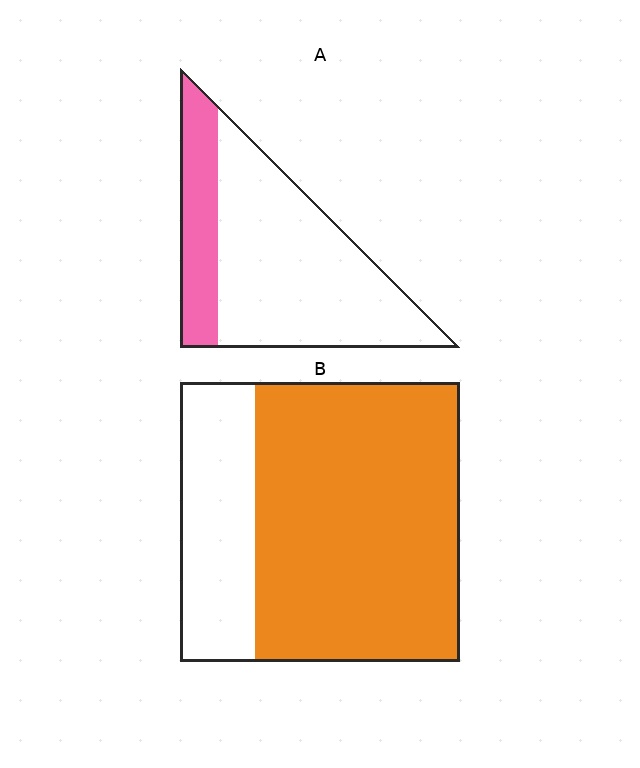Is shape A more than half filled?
No.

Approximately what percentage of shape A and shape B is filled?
A is approximately 25% and B is approximately 75%.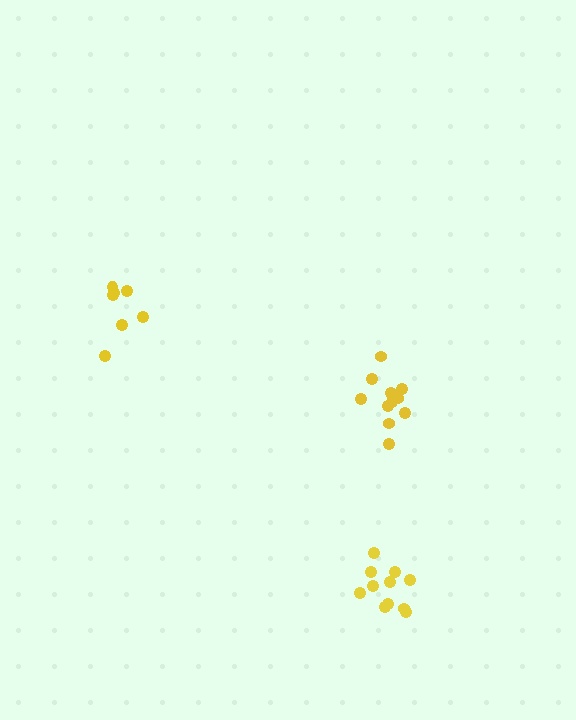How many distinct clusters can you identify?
There are 3 distinct clusters.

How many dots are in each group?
Group 1: 7 dots, Group 2: 11 dots, Group 3: 11 dots (29 total).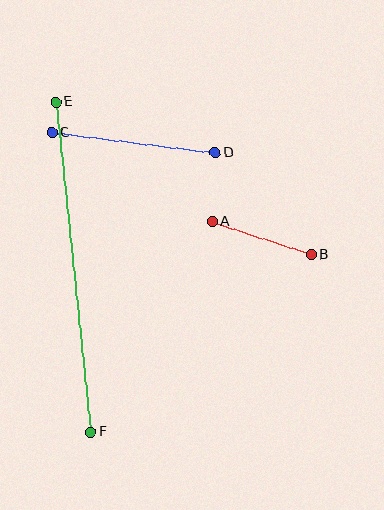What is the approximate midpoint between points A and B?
The midpoint is at approximately (262, 238) pixels.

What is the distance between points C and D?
The distance is approximately 164 pixels.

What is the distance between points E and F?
The distance is approximately 332 pixels.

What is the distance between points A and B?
The distance is approximately 105 pixels.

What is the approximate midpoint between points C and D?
The midpoint is at approximately (134, 143) pixels.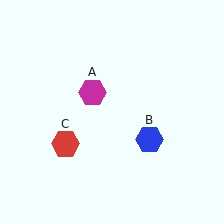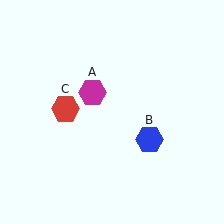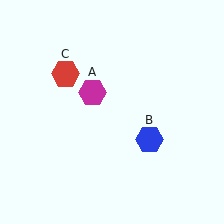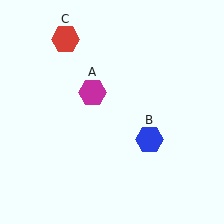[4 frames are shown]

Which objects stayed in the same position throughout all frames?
Magenta hexagon (object A) and blue hexagon (object B) remained stationary.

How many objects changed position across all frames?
1 object changed position: red hexagon (object C).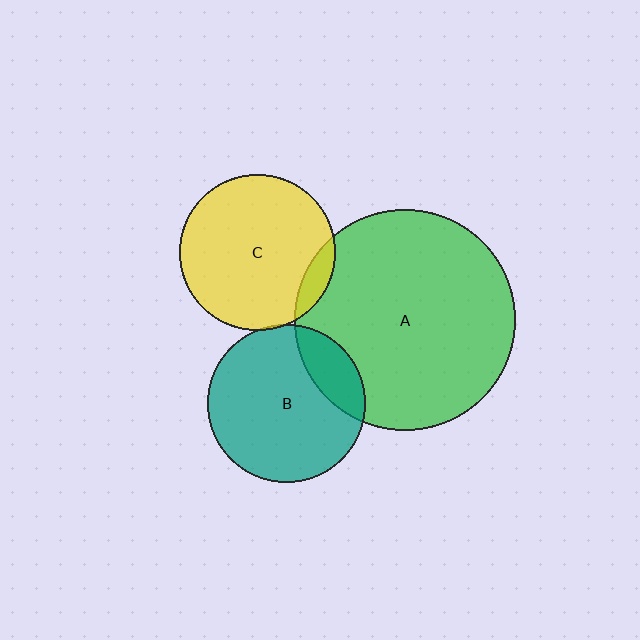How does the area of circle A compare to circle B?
Approximately 2.0 times.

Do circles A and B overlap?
Yes.